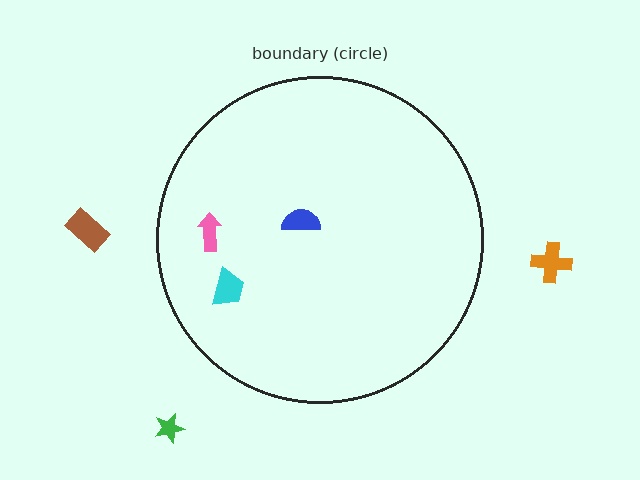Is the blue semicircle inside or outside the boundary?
Inside.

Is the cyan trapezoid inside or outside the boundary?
Inside.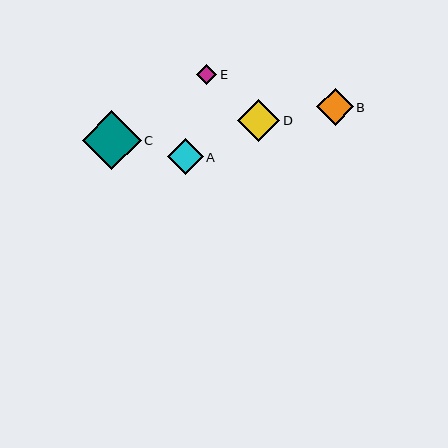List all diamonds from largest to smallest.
From largest to smallest: C, D, B, A, E.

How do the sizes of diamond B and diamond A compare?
Diamond B and diamond A are approximately the same size.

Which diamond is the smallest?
Diamond E is the smallest with a size of approximately 20 pixels.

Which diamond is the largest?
Diamond C is the largest with a size of approximately 59 pixels.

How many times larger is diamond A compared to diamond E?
Diamond A is approximately 1.8 times the size of diamond E.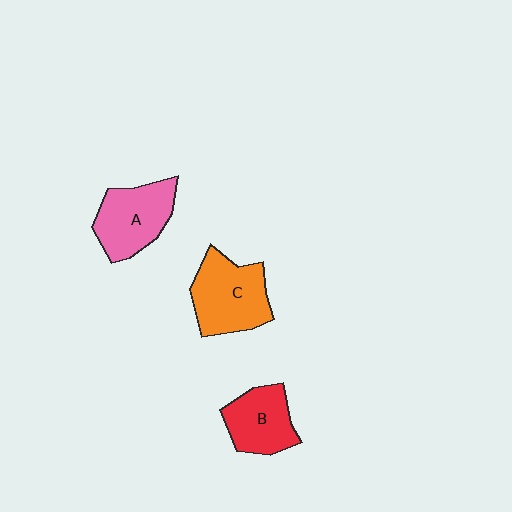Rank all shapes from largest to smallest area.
From largest to smallest: C (orange), A (pink), B (red).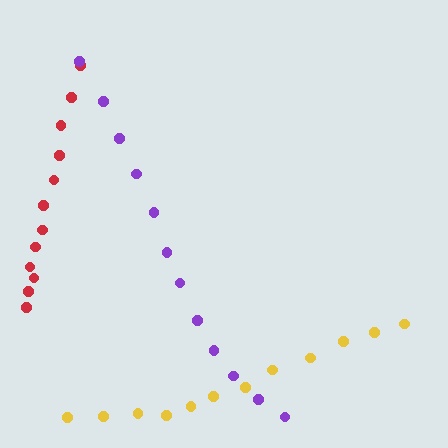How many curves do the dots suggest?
There are 3 distinct paths.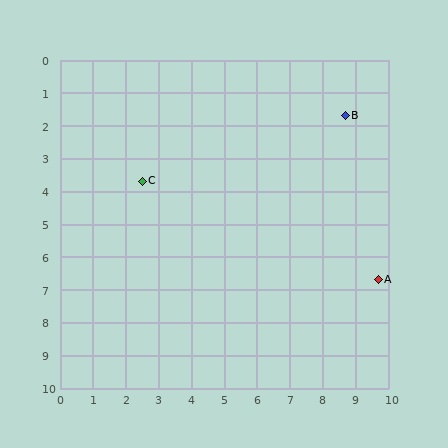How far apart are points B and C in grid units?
Points B and C are about 6.5 grid units apart.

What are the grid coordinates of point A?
Point A is at approximately (9.7, 6.7).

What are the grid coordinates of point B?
Point B is at approximately (8.7, 1.7).